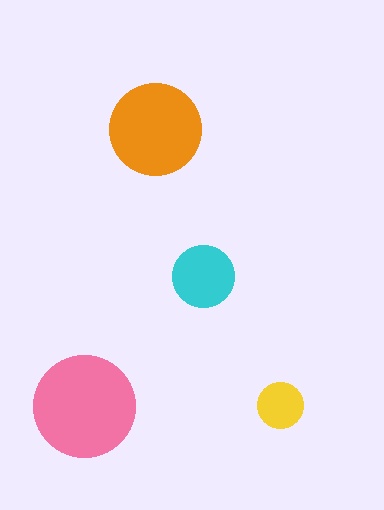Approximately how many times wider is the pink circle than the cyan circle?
About 1.5 times wider.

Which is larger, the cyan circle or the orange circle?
The orange one.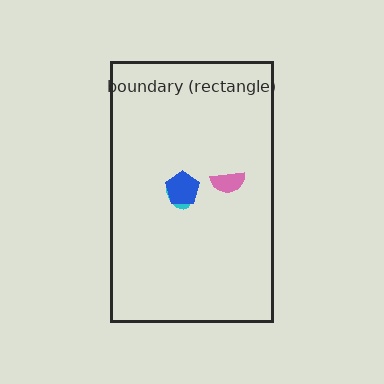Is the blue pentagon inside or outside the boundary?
Inside.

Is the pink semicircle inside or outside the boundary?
Inside.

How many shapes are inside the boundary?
3 inside, 0 outside.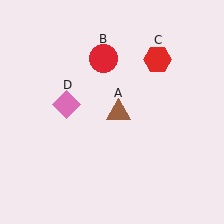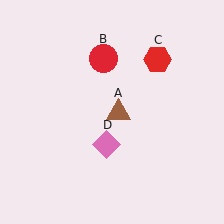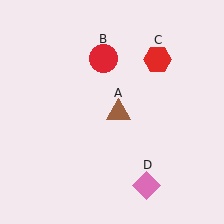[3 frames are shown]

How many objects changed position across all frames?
1 object changed position: pink diamond (object D).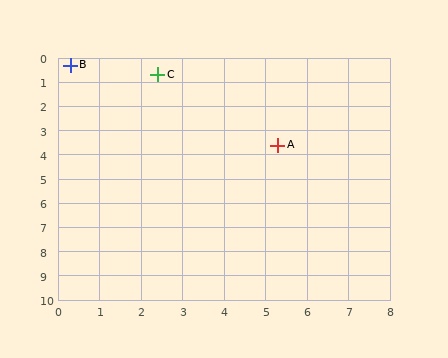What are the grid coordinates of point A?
Point A is at approximately (5.3, 3.6).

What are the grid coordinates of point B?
Point B is at approximately (0.3, 0.3).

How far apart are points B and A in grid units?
Points B and A are about 6.0 grid units apart.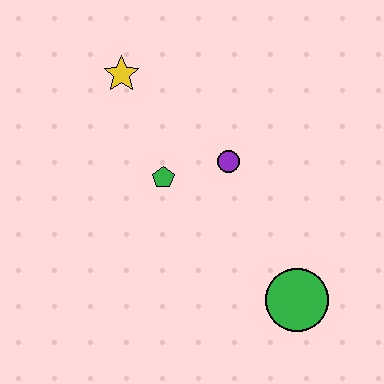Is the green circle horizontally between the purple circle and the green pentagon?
No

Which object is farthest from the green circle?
The yellow star is farthest from the green circle.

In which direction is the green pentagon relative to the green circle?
The green pentagon is to the left of the green circle.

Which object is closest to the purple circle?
The green pentagon is closest to the purple circle.